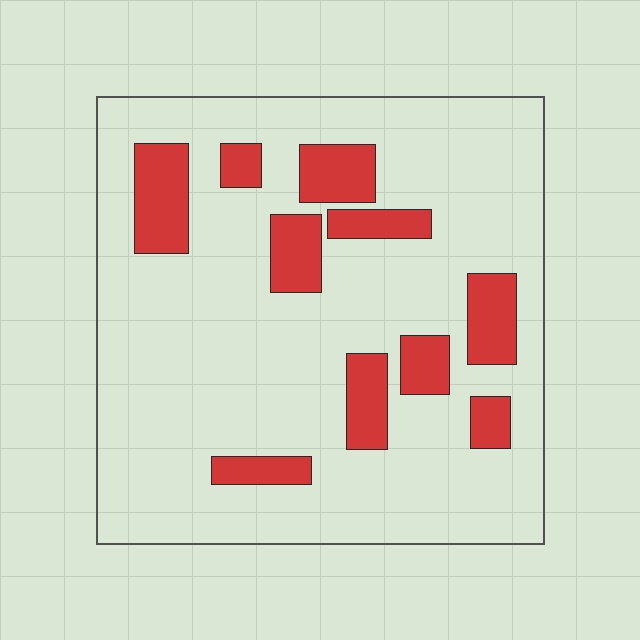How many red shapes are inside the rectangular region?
10.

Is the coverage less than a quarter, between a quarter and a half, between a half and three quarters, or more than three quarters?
Less than a quarter.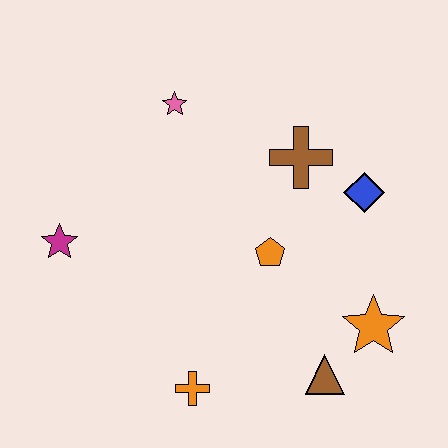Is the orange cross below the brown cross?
Yes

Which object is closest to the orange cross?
The brown triangle is closest to the orange cross.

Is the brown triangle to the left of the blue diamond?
Yes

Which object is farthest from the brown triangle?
The pink star is farthest from the brown triangle.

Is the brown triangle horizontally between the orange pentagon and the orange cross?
No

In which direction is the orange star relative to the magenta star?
The orange star is to the right of the magenta star.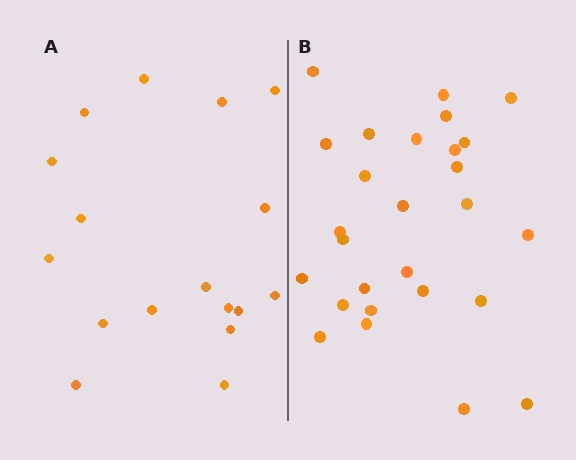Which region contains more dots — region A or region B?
Region B (the right region) has more dots.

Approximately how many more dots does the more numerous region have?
Region B has roughly 10 or so more dots than region A.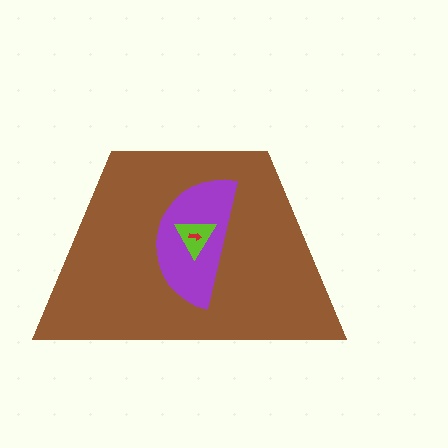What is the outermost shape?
The brown trapezoid.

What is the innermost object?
The red arrow.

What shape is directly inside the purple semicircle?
The lime triangle.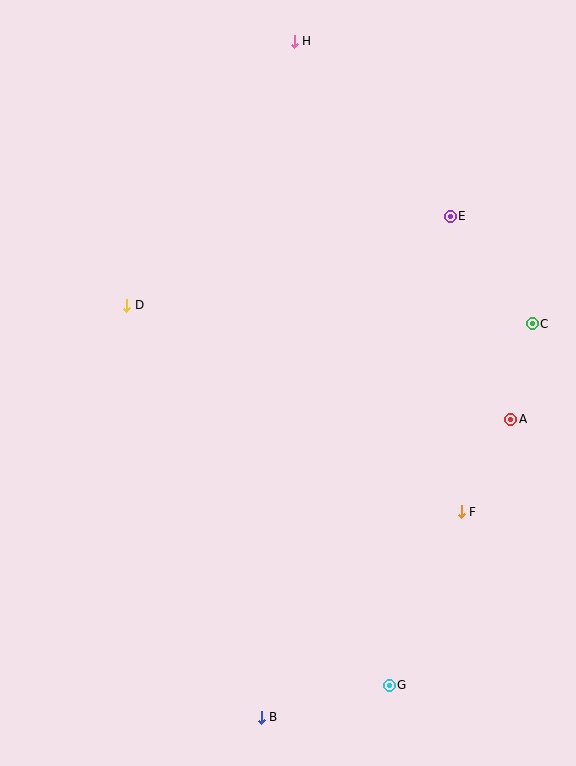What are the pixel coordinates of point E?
Point E is at (450, 216).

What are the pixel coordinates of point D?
Point D is at (127, 305).